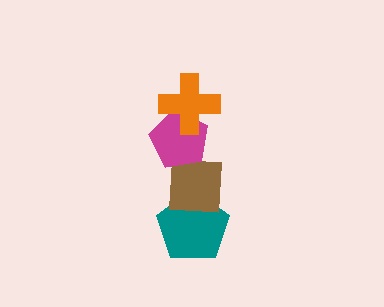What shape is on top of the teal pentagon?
The brown square is on top of the teal pentagon.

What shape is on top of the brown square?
The magenta pentagon is on top of the brown square.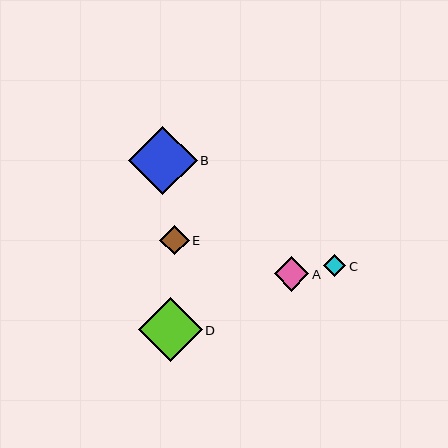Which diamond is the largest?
Diamond B is the largest with a size of approximately 69 pixels.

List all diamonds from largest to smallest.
From largest to smallest: B, D, A, E, C.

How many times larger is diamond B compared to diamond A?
Diamond B is approximately 2.0 times the size of diamond A.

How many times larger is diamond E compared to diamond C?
Diamond E is approximately 1.4 times the size of diamond C.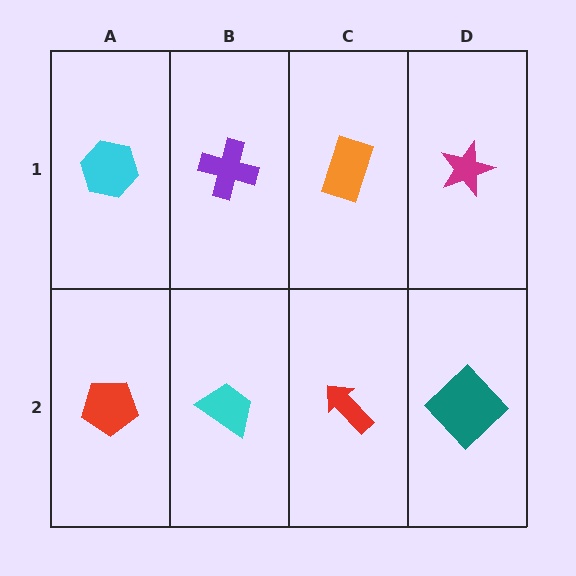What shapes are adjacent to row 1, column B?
A cyan trapezoid (row 2, column B), a cyan hexagon (row 1, column A), an orange rectangle (row 1, column C).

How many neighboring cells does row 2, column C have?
3.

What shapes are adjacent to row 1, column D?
A teal diamond (row 2, column D), an orange rectangle (row 1, column C).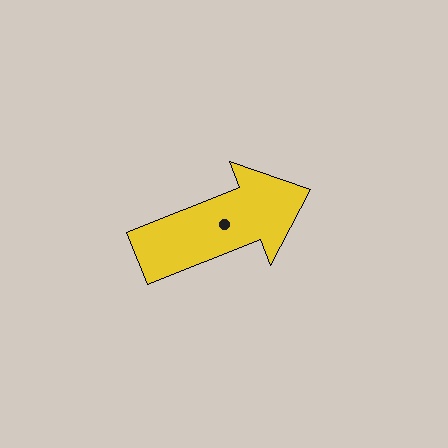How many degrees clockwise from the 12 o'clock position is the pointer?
Approximately 68 degrees.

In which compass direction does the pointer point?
East.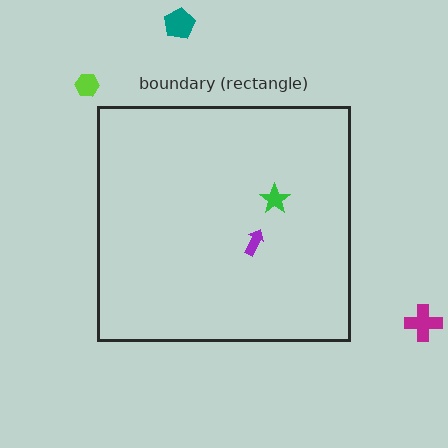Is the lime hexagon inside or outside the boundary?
Outside.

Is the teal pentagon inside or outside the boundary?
Outside.